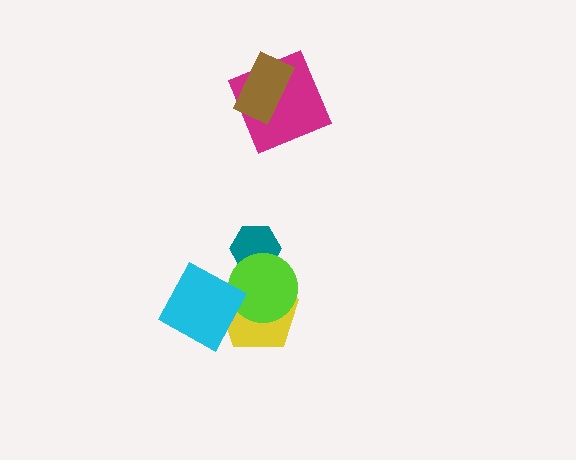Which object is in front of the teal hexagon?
The lime circle is in front of the teal hexagon.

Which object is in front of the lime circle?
The cyan diamond is in front of the lime circle.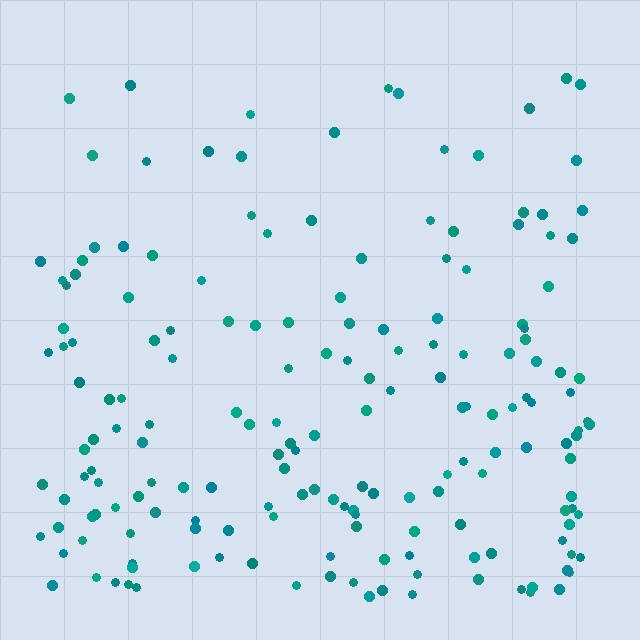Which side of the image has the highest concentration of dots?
The bottom.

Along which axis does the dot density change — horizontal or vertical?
Vertical.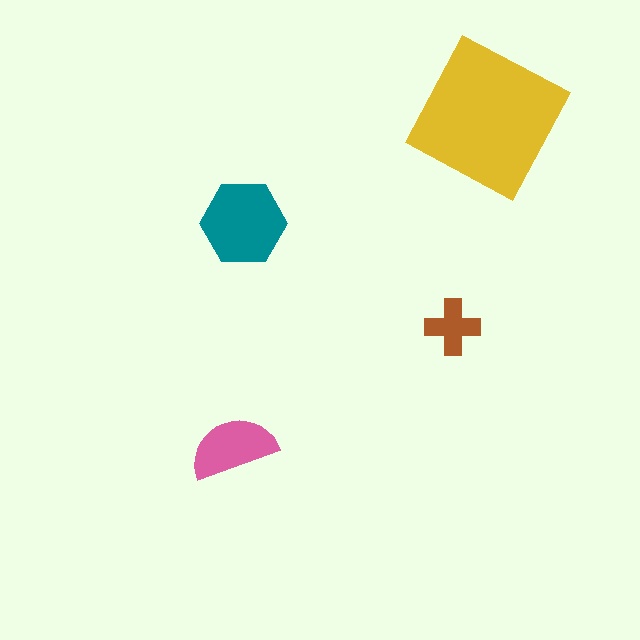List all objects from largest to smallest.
The yellow square, the teal hexagon, the pink semicircle, the brown cross.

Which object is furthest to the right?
The yellow square is rightmost.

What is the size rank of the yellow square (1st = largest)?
1st.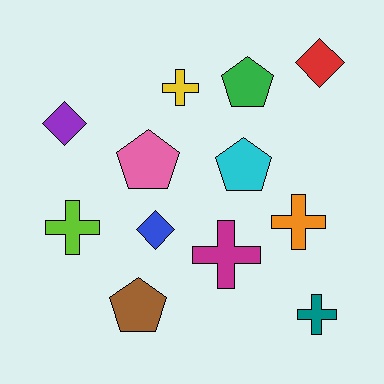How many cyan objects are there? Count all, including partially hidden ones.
There is 1 cyan object.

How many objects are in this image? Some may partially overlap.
There are 12 objects.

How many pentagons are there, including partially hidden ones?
There are 4 pentagons.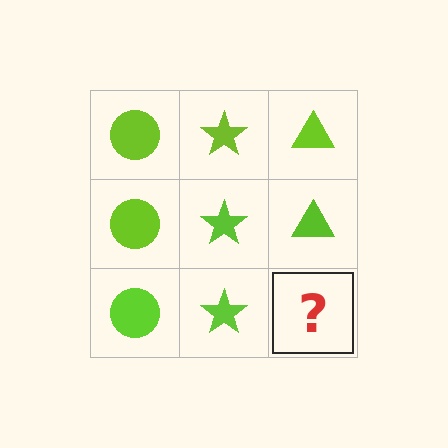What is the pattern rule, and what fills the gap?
The rule is that each column has a consistent shape. The gap should be filled with a lime triangle.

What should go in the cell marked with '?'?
The missing cell should contain a lime triangle.